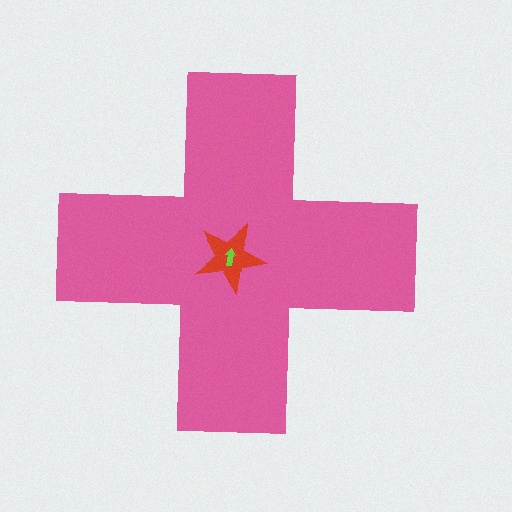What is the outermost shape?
The pink cross.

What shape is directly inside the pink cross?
The red star.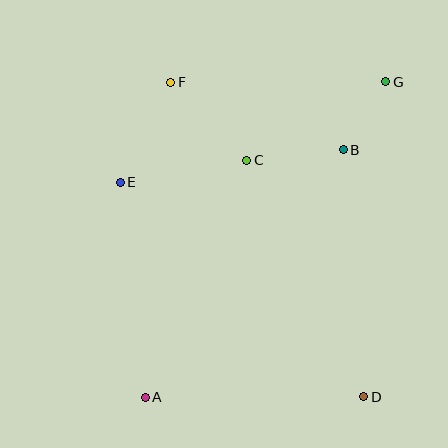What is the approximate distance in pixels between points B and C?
The distance between B and C is approximately 97 pixels.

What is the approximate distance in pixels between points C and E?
The distance between C and E is approximately 128 pixels.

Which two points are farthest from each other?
Points A and G are farthest from each other.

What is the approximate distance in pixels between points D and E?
The distance between D and E is approximately 324 pixels.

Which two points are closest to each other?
Points B and G are closest to each other.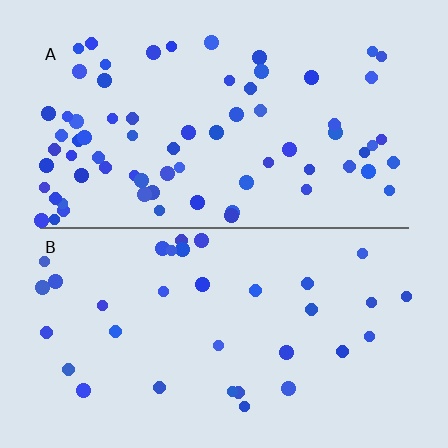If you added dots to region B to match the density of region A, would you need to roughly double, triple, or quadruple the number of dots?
Approximately double.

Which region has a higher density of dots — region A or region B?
A (the top).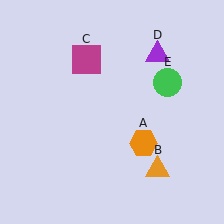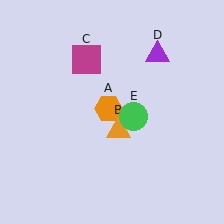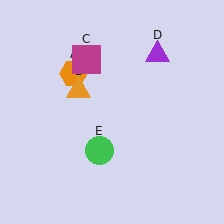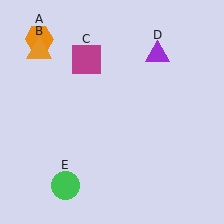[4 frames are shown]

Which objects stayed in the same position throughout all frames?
Magenta square (object C) and purple triangle (object D) remained stationary.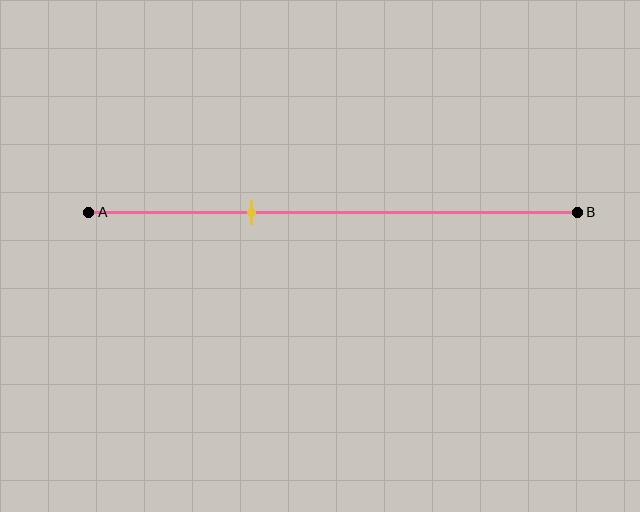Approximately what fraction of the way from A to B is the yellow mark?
The yellow mark is approximately 35% of the way from A to B.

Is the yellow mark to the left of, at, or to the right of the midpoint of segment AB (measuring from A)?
The yellow mark is to the left of the midpoint of segment AB.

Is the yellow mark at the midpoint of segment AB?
No, the mark is at about 35% from A, not at the 50% midpoint.